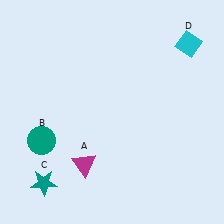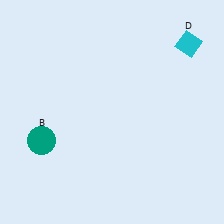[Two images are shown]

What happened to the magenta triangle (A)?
The magenta triangle (A) was removed in Image 2. It was in the bottom-left area of Image 1.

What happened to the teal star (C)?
The teal star (C) was removed in Image 2. It was in the bottom-left area of Image 1.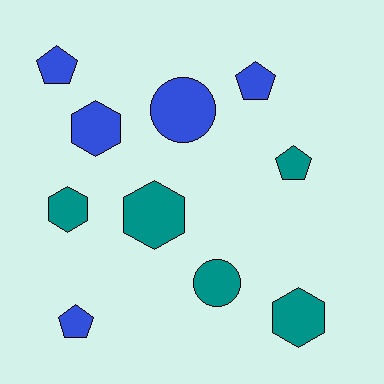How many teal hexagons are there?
There are 3 teal hexagons.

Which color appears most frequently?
Blue, with 5 objects.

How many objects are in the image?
There are 10 objects.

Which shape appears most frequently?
Hexagon, with 4 objects.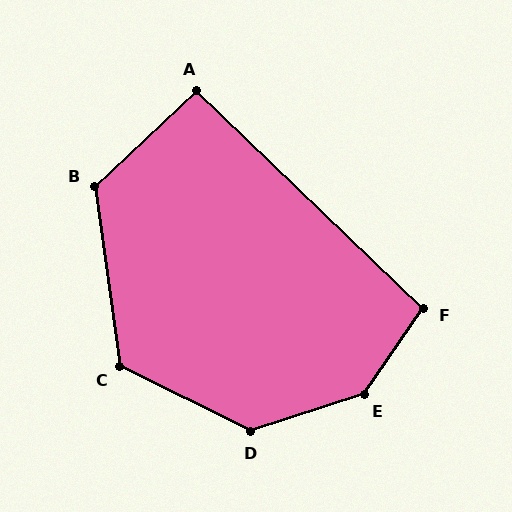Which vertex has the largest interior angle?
E, at approximately 143 degrees.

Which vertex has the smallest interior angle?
A, at approximately 93 degrees.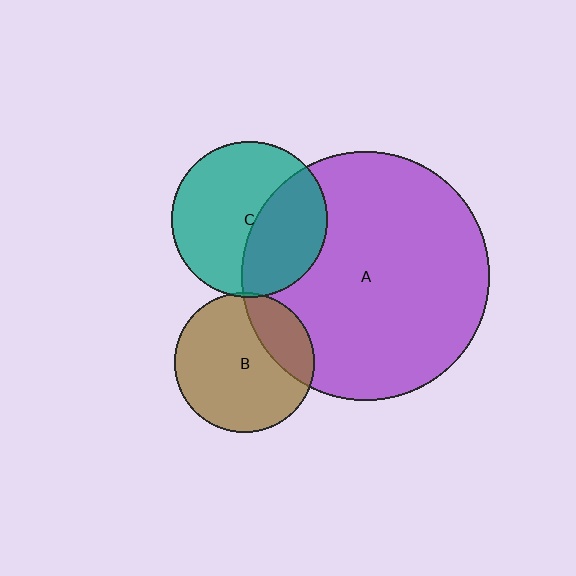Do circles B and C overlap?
Yes.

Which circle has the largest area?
Circle A (purple).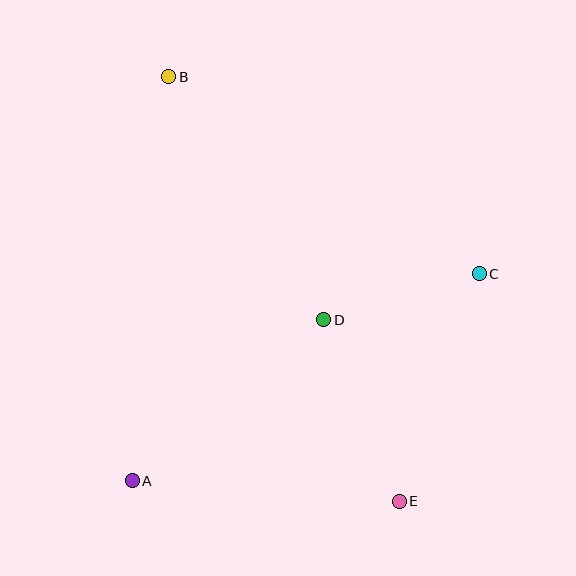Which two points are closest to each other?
Points C and D are closest to each other.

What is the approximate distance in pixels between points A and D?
The distance between A and D is approximately 251 pixels.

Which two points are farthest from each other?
Points B and E are farthest from each other.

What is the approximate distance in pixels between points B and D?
The distance between B and D is approximately 288 pixels.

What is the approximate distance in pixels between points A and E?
The distance between A and E is approximately 268 pixels.